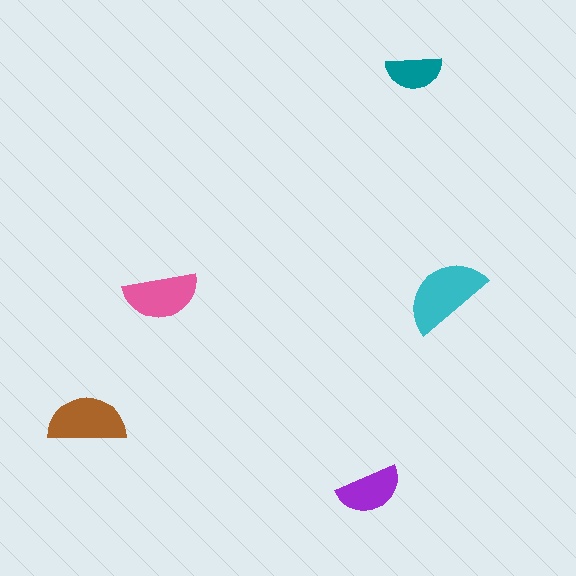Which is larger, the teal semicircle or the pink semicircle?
The pink one.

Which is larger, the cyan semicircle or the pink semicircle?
The cyan one.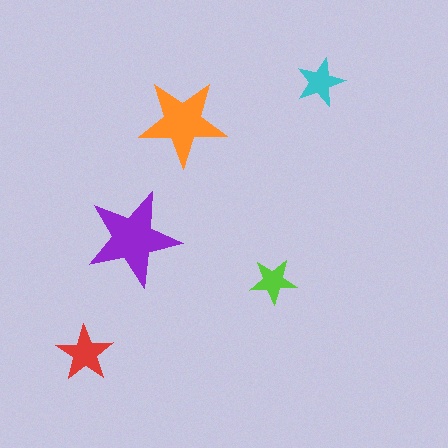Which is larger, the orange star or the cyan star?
The orange one.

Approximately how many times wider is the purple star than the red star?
About 1.5 times wider.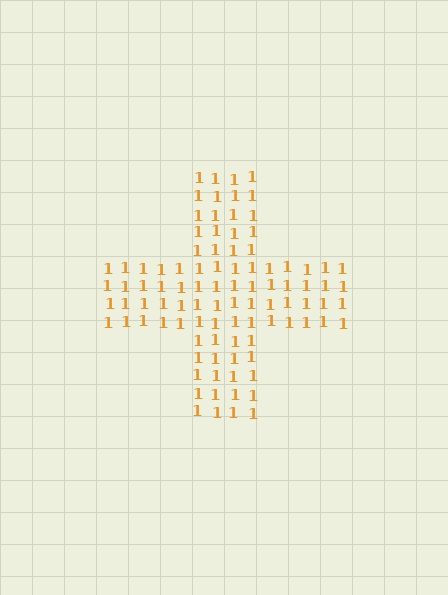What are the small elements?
The small elements are digit 1's.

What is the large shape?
The large shape is a cross.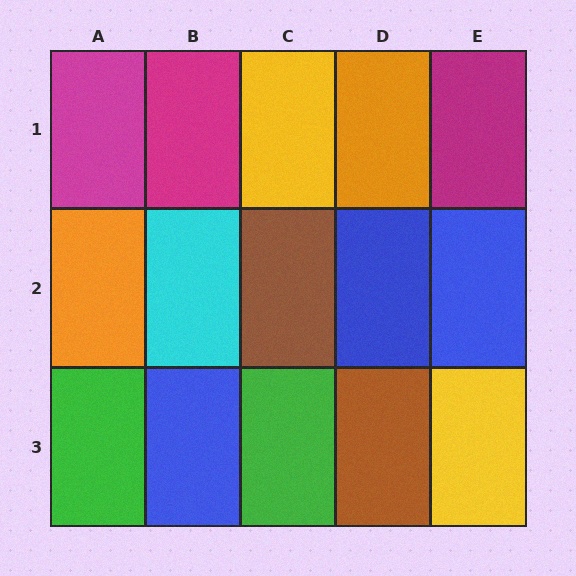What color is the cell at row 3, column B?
Blue.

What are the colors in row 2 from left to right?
Orange, cyan, brown, blue, blue.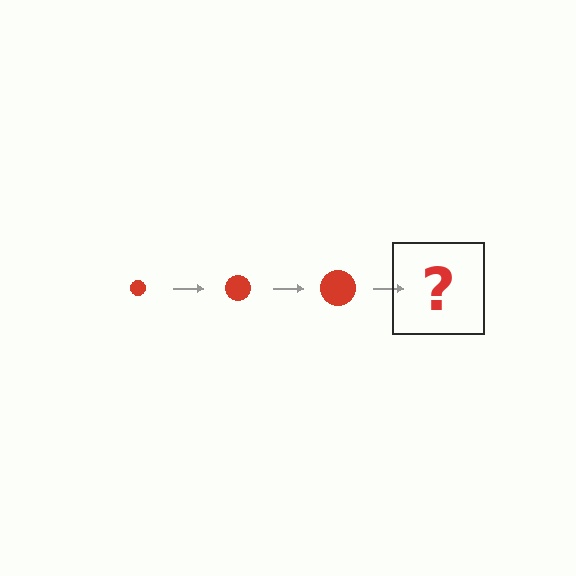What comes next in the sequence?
The next element should be a red circle, larger than the previous one.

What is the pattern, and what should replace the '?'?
The pattern is that the circle gets progressively larger each step. The '?' should be a red circle, larger than the previous one.